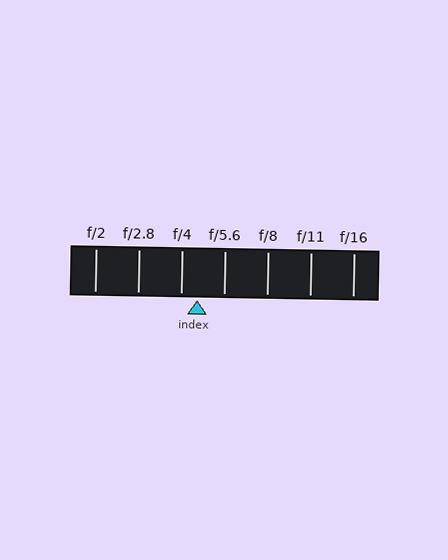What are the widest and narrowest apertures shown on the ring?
The widest aperture shown is f/2 and the narrowest is f/16.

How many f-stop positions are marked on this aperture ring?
There are 7 f-stop positions marked.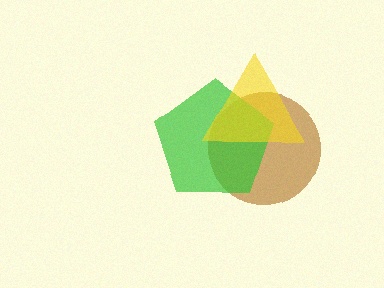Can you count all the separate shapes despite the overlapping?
Yes, there are 3 separate shapes.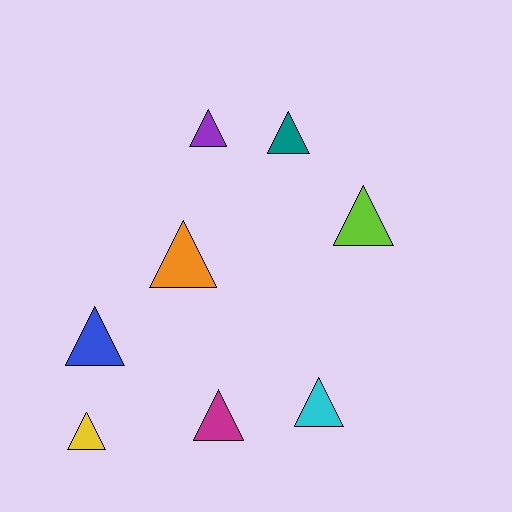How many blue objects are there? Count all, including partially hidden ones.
There is 1 blue object.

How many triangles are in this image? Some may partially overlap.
There are 8 triangles.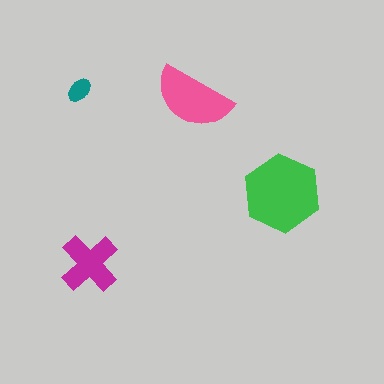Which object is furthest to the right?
The green hexagon is rightmost.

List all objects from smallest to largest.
The teal ellipse, the magenta cross, the pink semicircle, the green hexagon.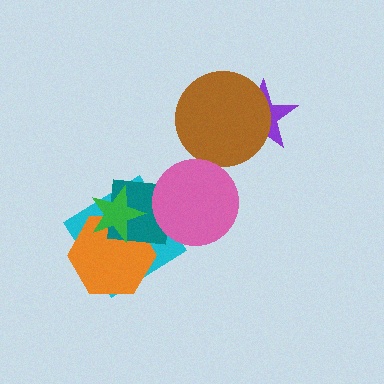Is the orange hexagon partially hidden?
Yes, it is partially covered by another shape.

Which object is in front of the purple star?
The brown circle is in front of the purple star.